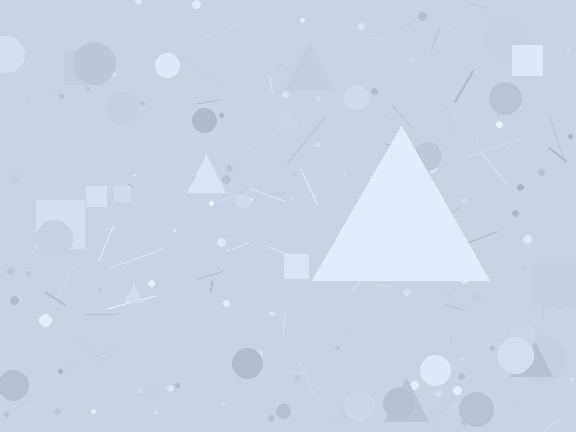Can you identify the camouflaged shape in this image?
The camouflaged shape is a triangle.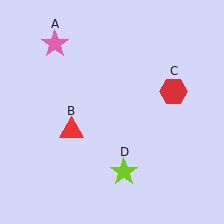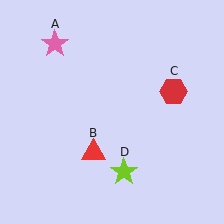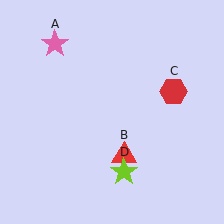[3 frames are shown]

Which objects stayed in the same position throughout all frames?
Pink star (object A) and red hexagon (object C) and lime star (object D) remained stationary.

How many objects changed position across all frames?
1 object changed position: red triangle (object B).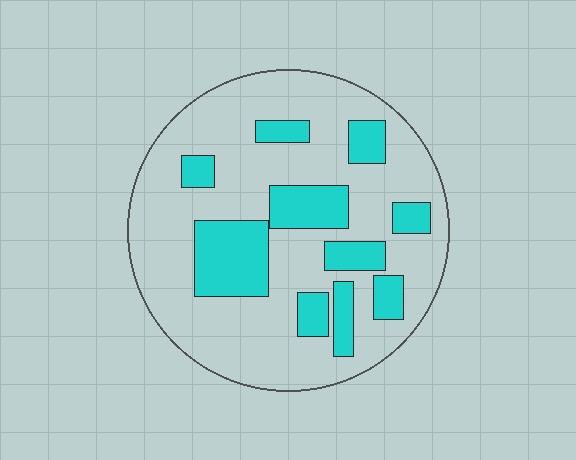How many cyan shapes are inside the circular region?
10.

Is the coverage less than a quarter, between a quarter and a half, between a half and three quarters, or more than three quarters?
Between a quarter and a half.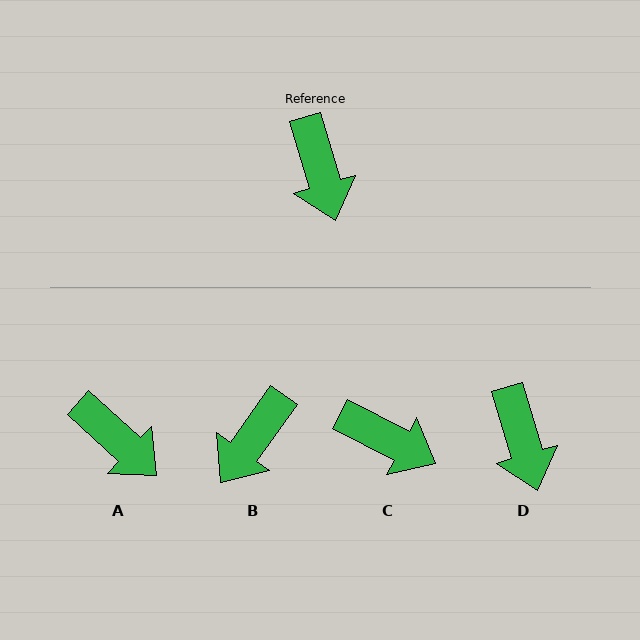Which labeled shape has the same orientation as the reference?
D.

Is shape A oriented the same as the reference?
No, it is off by about 31 degrees.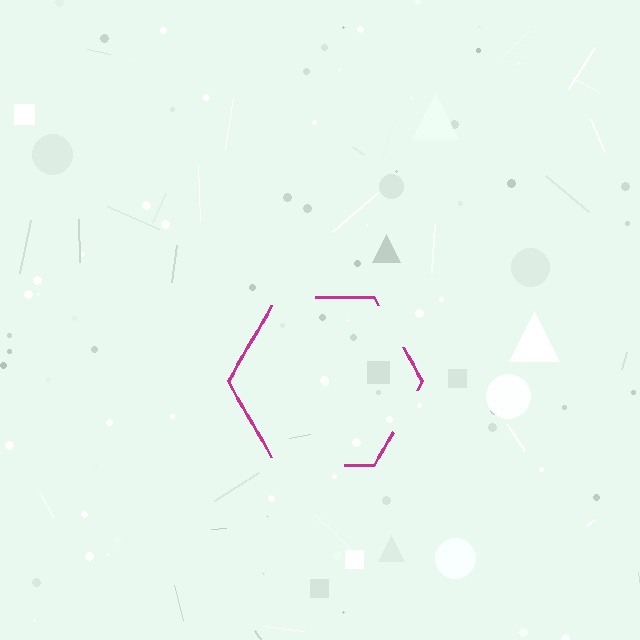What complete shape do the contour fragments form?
The contour fragments form a hexagon.